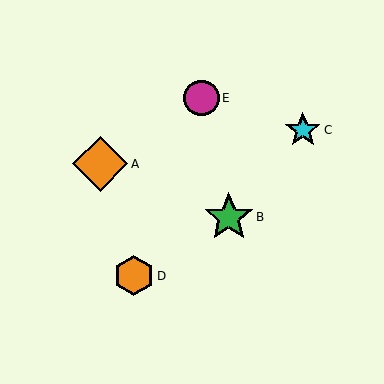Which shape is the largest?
The orange diamond (labeled A) is the largest.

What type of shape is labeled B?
Shape B is a green star.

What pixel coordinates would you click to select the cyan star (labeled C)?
Click at (303, 130) to select the cyan star C.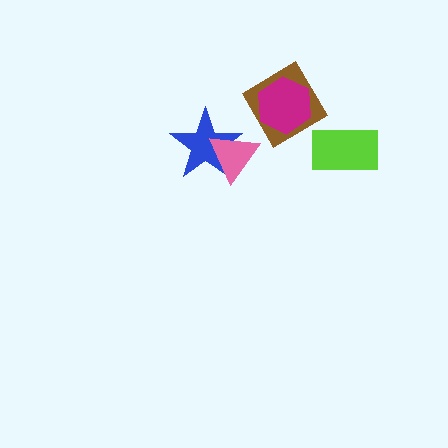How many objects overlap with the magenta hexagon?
1 object overlaps with the magenta hexagon.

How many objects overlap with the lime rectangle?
0 objects overlap with the lime rectangle.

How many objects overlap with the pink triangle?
1 object overlaps with the pink triangle.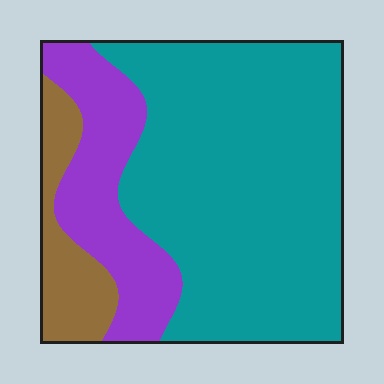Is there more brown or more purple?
Purple.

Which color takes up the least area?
Brown, at roughly 10%.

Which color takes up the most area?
Teal, at roughly 65%.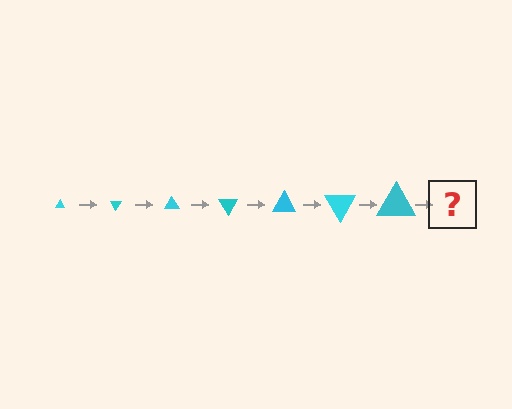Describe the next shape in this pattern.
It should be a triangle, larger than the previous one and rotated 420 degrees from the start.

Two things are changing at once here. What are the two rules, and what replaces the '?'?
The two rules are that the triangle grows larger each step and it rotates 60 degrees each step. The '?' should be a triangle, larger than the previous one and rotated 420 degrees from the start.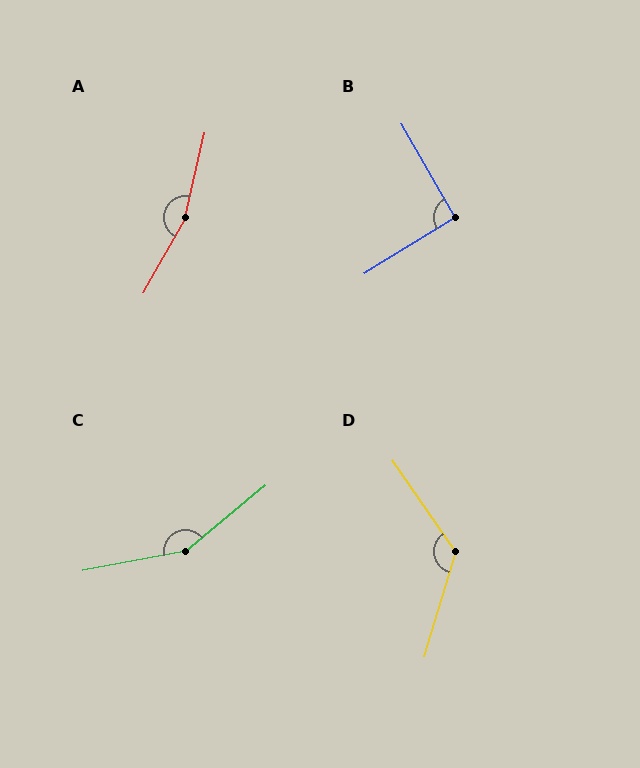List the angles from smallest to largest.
B (92°), D (128°), C (151°), A (164°).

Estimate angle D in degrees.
Approximately 128 degrees.